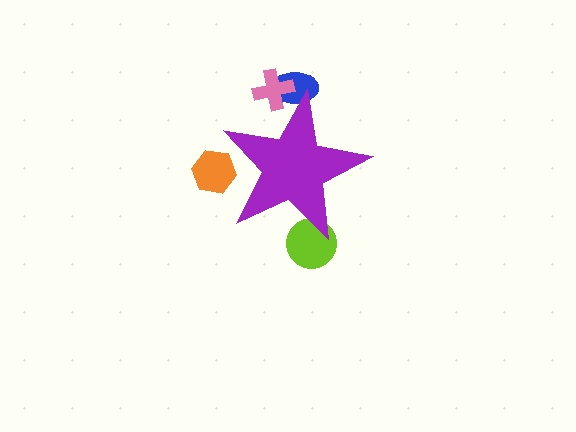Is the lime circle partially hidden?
Yes, the lime circle is partially hidden behind the purple star.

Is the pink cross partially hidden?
Yes, the pink cross is partially hidden behind the purple star.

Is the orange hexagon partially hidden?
Yes, the orange hexagon is partially hidden behind the purple star.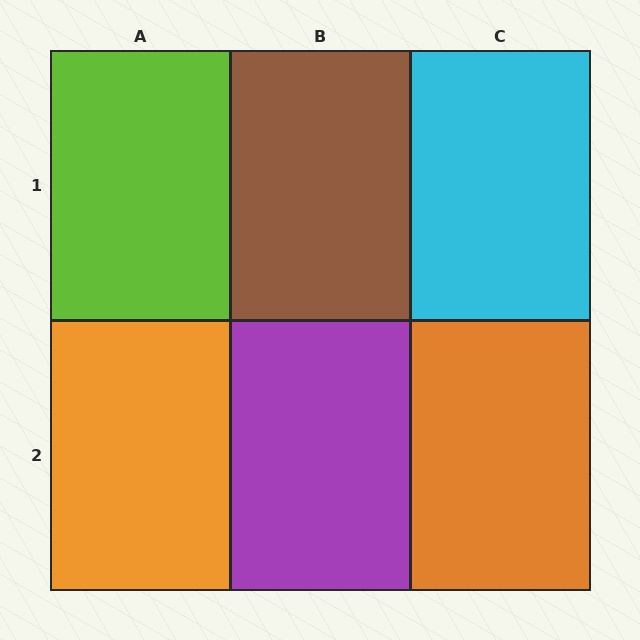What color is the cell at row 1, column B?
Brown.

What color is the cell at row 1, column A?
Lime.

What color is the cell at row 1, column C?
Cyan.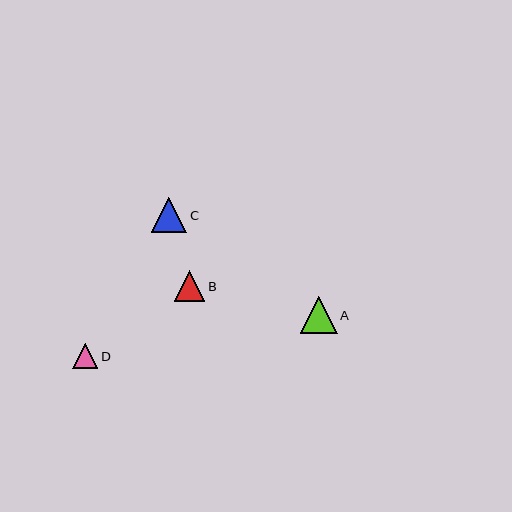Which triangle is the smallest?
Triangle D is the smallest with a size of approximately 26 pixels.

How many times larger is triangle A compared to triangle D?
Triangle A is approximately 1.4 times the size of triangle D.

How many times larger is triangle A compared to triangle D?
Triangle A is approximately 1.4 times the size of triangle D.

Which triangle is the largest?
Triangle A is the largest with a size of approximately 37 pixels.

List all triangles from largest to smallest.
From largest to smallest: A, C, B, D.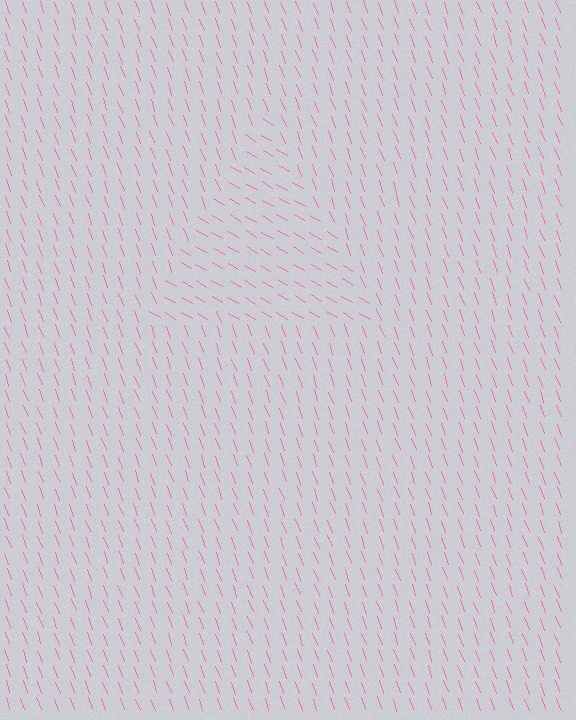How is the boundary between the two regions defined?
The boundary is defined purely by a change in line orientation (approximately 39 degrees difference). All lines are the same color and thickness.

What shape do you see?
I see a triangle.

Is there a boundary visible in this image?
Yes, there is a texture boundary formed by a change in line orientation.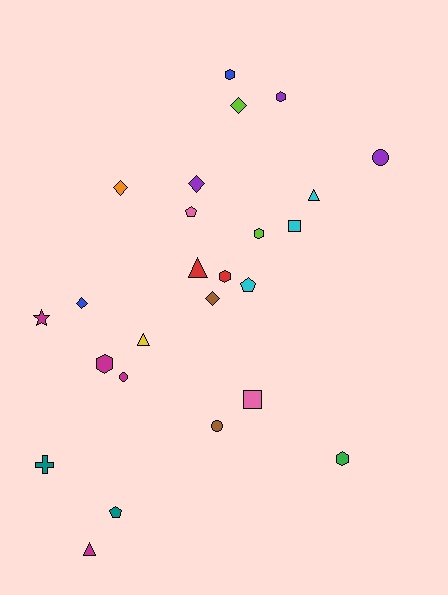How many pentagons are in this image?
There are 3 pentagons.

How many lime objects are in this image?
There are 2 lime objects.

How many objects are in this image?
There are 25 objects.